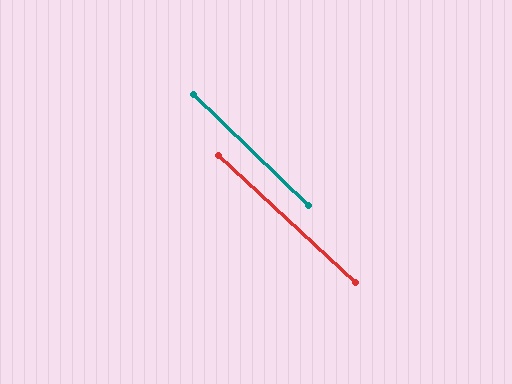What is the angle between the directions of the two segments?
Approximately 1 degree.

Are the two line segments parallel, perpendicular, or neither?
Parallel — their directions differ by only 1.3°.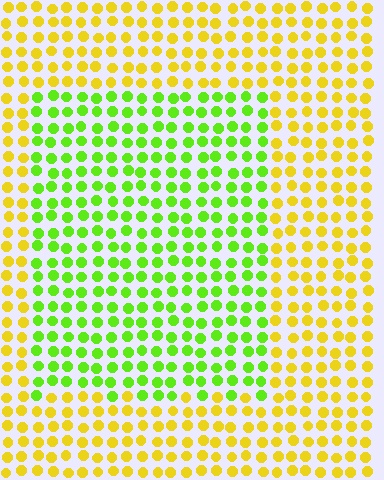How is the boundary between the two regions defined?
The boundary is defined purely by a slight shift in hue (about 48 degrees). Spacing, size, and orientation are identical on both sides.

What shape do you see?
I see a rectangle.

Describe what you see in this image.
The image is filled with small yellow elements in a uniform arrangement. A rectangle-shaped region is visible where the elements are tinted to a slightly different hue, forming a subtle color boundary.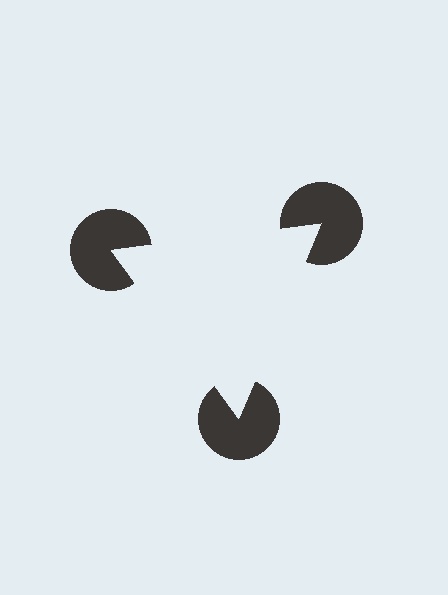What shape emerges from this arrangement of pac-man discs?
An illusory triangle — its edges are inferred from the aligned wedge cuts in the pac-man discs, not physically drawn.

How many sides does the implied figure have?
3 sides.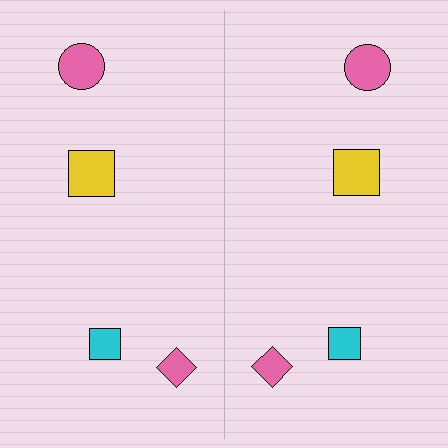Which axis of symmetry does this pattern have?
The pattern has a vertical axis of symmetry running through the center of the image.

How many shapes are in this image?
There are 8 shapes in this image.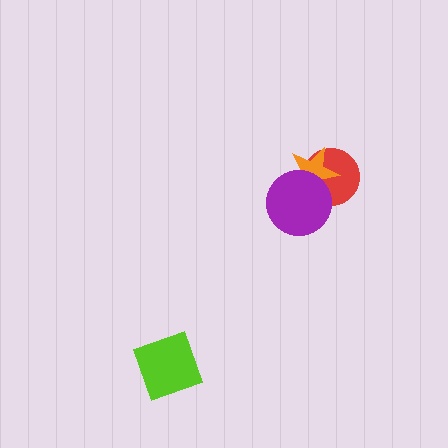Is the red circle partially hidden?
Yes, it is partially covered by another shape.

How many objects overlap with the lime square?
0 objects overlap with the lime square.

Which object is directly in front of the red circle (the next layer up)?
The orange star is directly in front of the red circle.